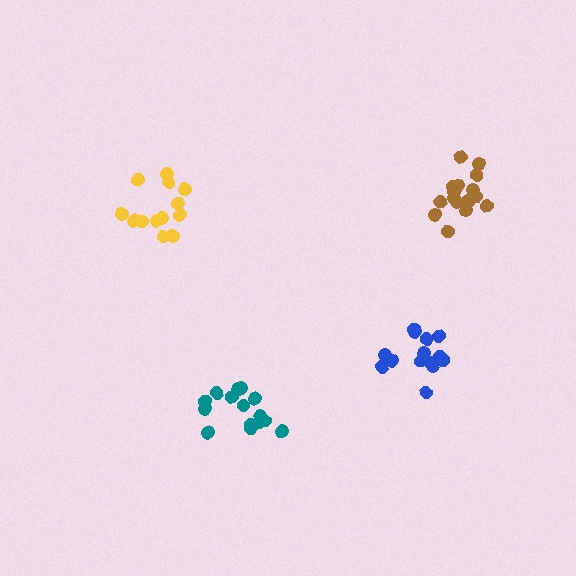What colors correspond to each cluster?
The clusters are colored: teal, brown, yellow, blue.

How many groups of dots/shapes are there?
There are 4 groups.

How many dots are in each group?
Group 1: 15 dots, Group 2: 17 dots, Group 3: 13 dots, Group 4: 14 dots (59 total).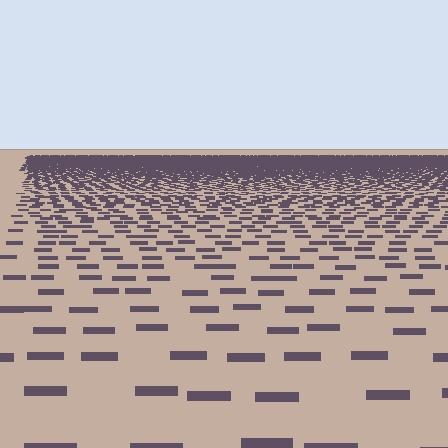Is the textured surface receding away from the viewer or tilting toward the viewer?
The surface is receding away from the viewer. Texture elements get smaller and denser toward the top.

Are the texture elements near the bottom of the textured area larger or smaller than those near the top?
Larger. Near the bottom, elements are closer to the viewer and appear at a bigger on-screen size.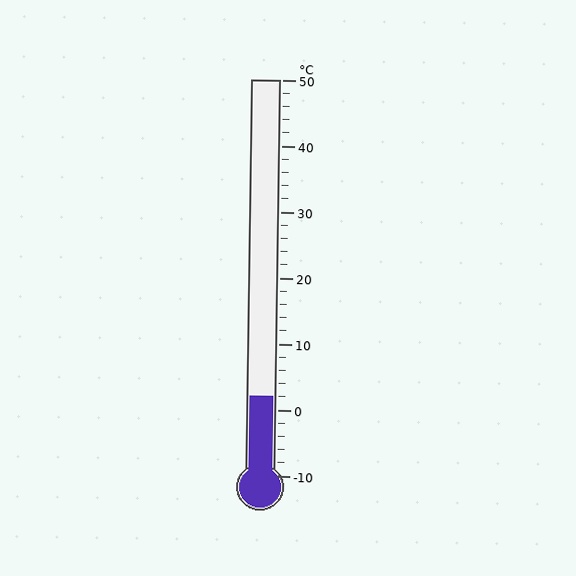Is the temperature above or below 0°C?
The temperature is above 0°C.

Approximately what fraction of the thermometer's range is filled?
The thermometer is filled to approximately 20% of its range.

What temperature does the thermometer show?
The thermometer shows approximately 2°C.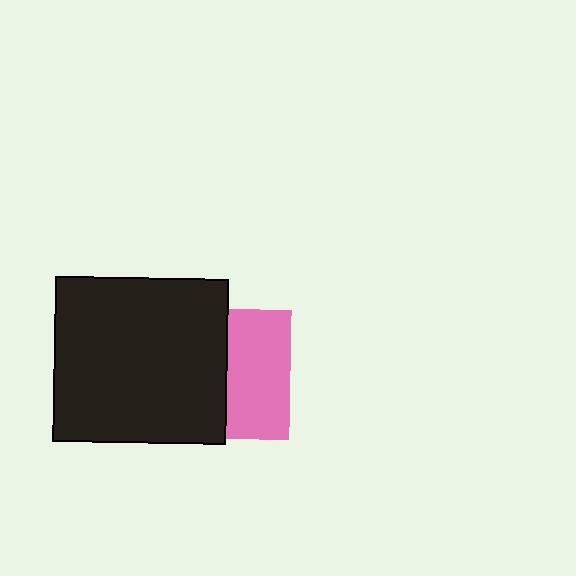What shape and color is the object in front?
The object in front is a black rectangle.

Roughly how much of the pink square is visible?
About half of it is visible (roughly 48%).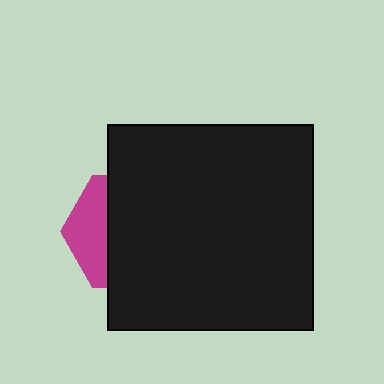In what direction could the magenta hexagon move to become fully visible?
The magenta hexagon could move left. That would shift it out from behind the black square entirely.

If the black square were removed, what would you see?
You would see the complete magenta hexagon.